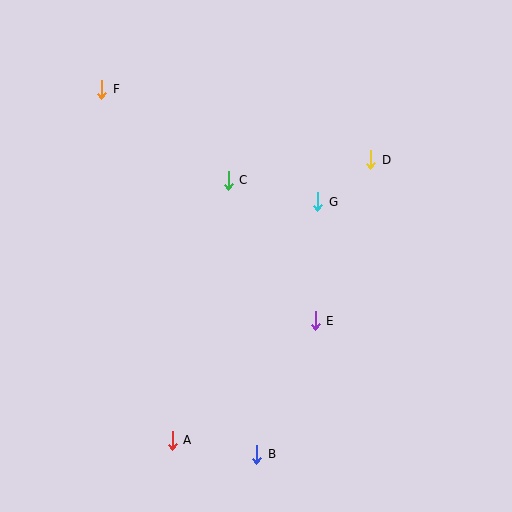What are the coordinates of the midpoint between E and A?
The midpoint between E and A is at (244, 380).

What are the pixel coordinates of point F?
Point F is at (102, 89).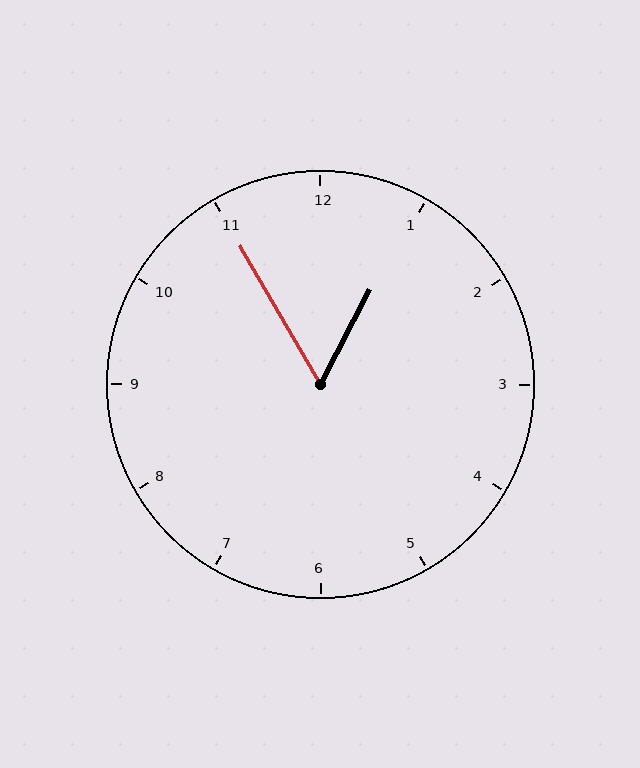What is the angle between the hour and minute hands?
Approximately 58 degrees.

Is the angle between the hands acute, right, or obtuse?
It is acute.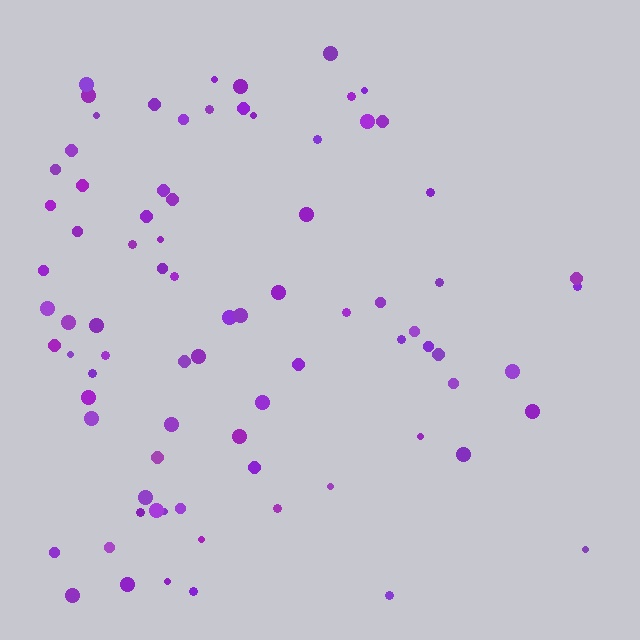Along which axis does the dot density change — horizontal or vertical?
Horizontal.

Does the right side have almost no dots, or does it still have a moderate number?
Still a moderate number, just noticeably fewer than the left.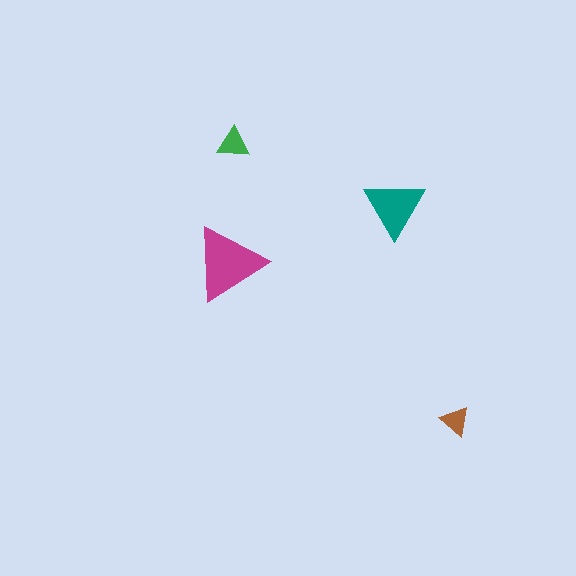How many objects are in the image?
There are 4 objects in the image.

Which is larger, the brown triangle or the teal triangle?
The teal one.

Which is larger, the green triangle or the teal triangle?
The teal one.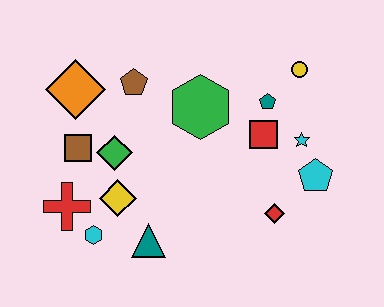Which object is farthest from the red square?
The red cross is farthest from the red square.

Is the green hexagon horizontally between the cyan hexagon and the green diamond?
No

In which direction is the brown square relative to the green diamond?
The brown square is to the left of the green diamond.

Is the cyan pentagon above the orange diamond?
No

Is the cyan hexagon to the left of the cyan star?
Yes